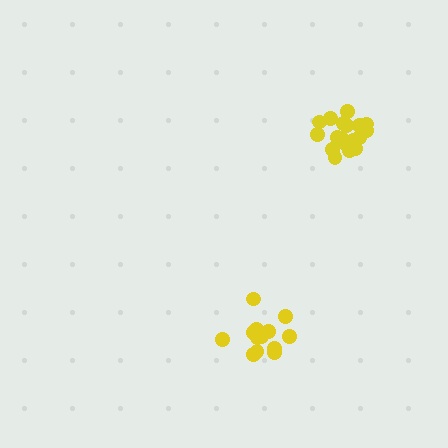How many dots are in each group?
Group 1: 13 dots, Group 2: 18 dots (31 total).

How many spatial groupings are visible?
There are 2 spatial groupings.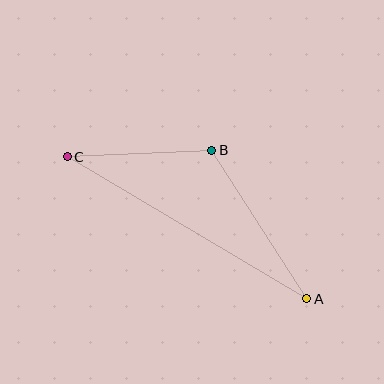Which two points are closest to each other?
Points B and C are closest to each other.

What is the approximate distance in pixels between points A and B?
The distance between A and B is approximately 176 pixels.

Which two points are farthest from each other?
Points A and C are farthest from each other.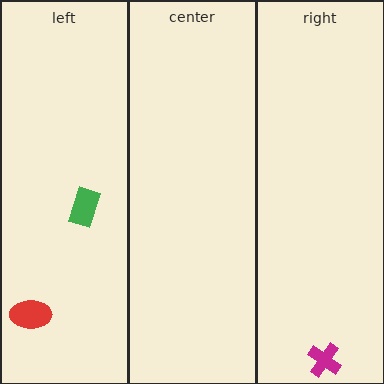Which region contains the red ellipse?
The left region.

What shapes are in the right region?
The magenta cross.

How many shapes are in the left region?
2.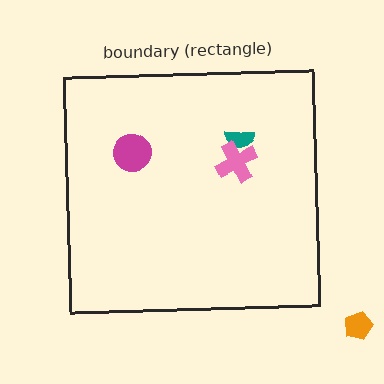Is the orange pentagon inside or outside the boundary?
Outside.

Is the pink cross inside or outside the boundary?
Inside.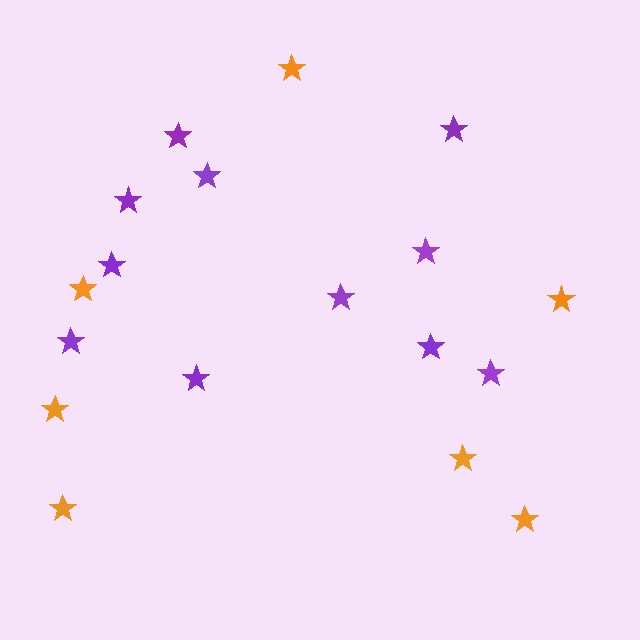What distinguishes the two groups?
There are 2 groups: one group of purple stars (11) and one group of orange stars (7).